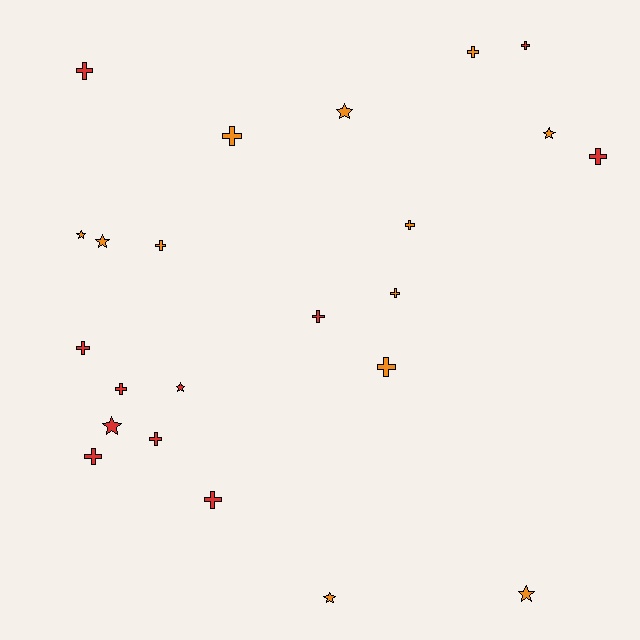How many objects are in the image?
There are 23 objects.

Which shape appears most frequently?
Cross, with 15 objects.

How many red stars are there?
There are 2 red stars.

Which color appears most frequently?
Orange, with 12 objects.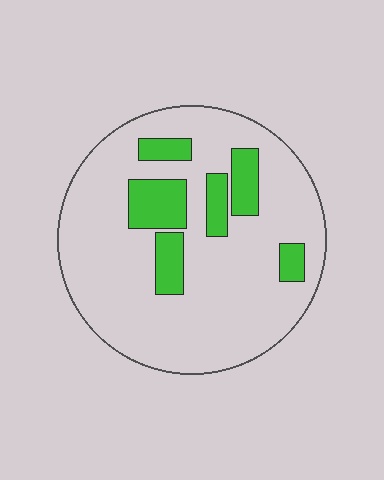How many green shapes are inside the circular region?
6.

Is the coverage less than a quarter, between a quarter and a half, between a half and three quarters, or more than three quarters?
Less than a quarter.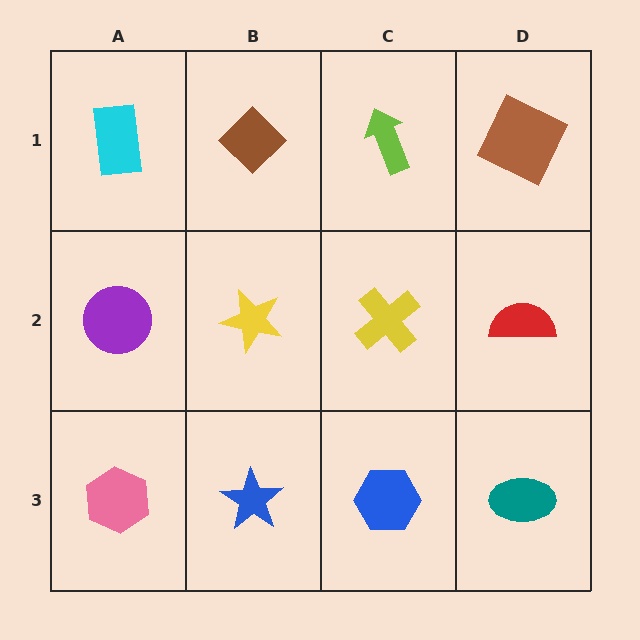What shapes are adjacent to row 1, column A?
A purple circle (row 2, column A), a brown diamond (row 1, column B).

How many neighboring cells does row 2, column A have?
3.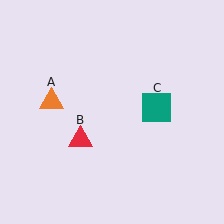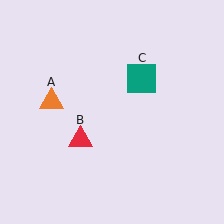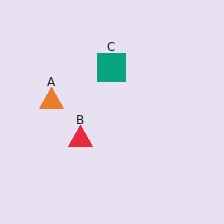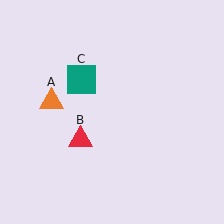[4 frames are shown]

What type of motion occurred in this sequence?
The teal square (object C) rotated counterclockwise around the center of the scene.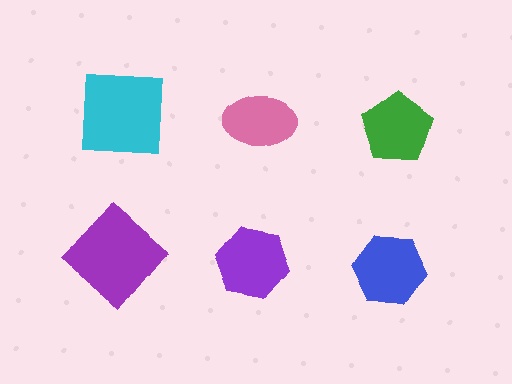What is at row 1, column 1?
A cyan square.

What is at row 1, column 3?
A green pentagon.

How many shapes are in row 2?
3 shapes.